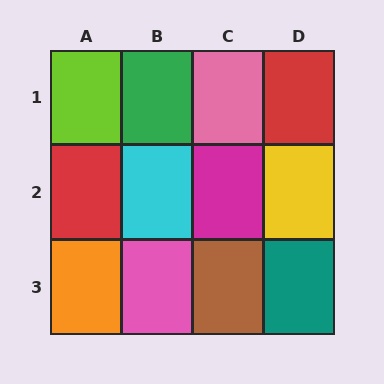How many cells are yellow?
1 cell is yellow.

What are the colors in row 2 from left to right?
Red, cyan, magenta, yellow.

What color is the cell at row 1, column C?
Pink.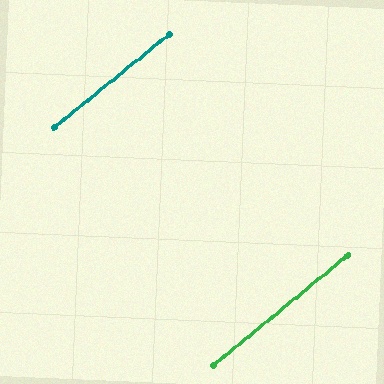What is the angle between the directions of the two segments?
Approximately 0 degrees.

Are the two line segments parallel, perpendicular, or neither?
Parallel — their directions differ by only 0.4°.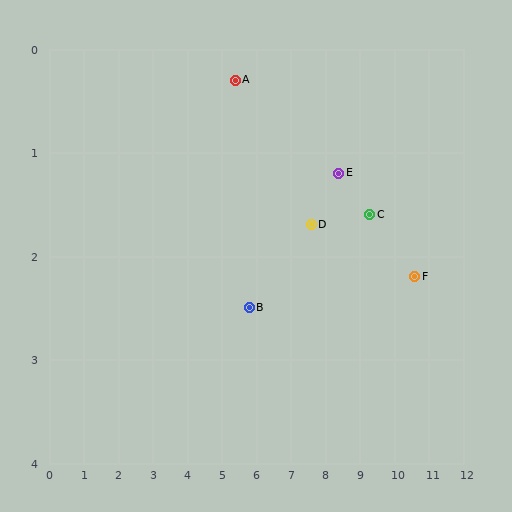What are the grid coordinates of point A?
Point A is at approximately (5.4, 0.3).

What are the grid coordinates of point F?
Point F is at approximately (10.6, 2.2).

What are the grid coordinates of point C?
Point C is at approximately (9.3, 1.6).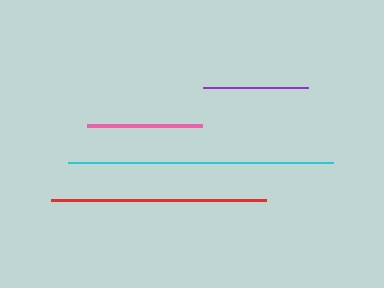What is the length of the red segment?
The red segment is approximately 215 pixels long.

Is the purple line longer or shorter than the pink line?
The pink line is longer than the purple line.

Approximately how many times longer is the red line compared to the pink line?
The red line is approximately 1.9 times the length of the pink line.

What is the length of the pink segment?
The pink segment is approximately 115 pixels long.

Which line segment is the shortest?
The purple line is the shortest at approximately 105 pixels.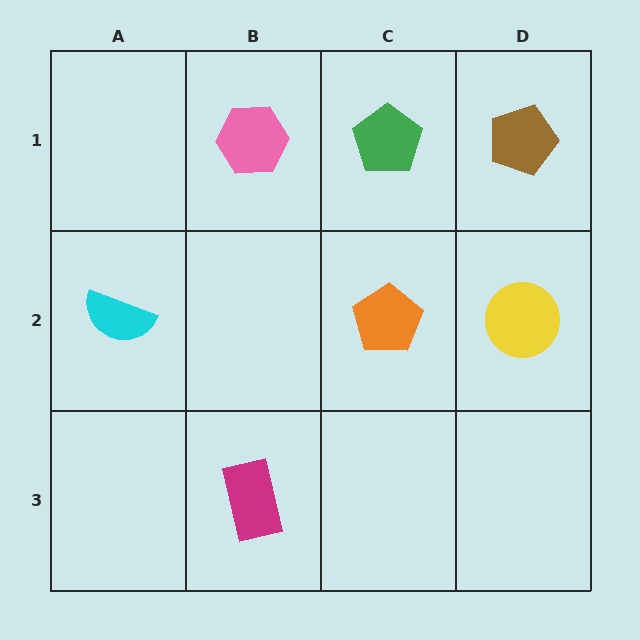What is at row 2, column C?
An orange pentagon.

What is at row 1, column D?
A brown pentagon.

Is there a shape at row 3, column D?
No, that cell is empty.